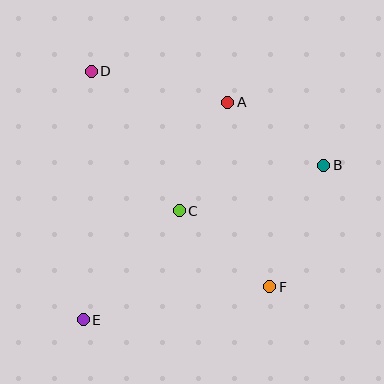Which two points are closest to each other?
Points A and B are closest to each other.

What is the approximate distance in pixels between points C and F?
The distance between C and F is approximately 118 pixels.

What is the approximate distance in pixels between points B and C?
The distance between B and C is approximately 152 pixels.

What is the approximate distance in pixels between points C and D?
The distance between C and D is approximately 165 pixels.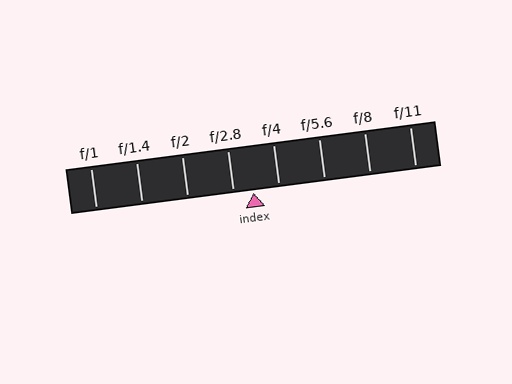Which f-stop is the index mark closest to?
The index mark is closest to f/2.8.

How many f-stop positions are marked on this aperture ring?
There are 8 f-stop positions marked.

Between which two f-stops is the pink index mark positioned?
The index mark is between f/2.8 and f/4.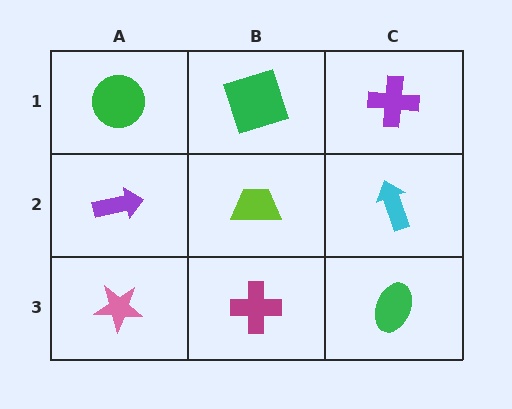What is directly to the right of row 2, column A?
A lime trapezoid.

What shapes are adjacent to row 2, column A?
A green circle (row 1, column A), a pink star (row 3, column A), a lime trapezoid (row 2, column B).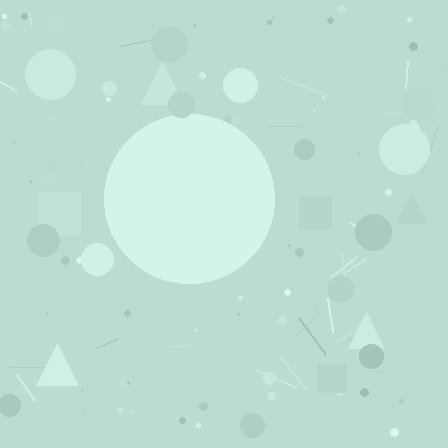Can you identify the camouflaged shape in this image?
The camouflaged shape is a circle.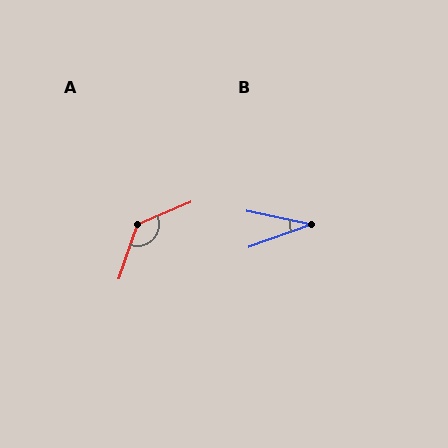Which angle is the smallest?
B, at approximately 32 degrees.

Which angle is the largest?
A, at approximately 132 degrees.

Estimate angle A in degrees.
Approximately 132 degrees.